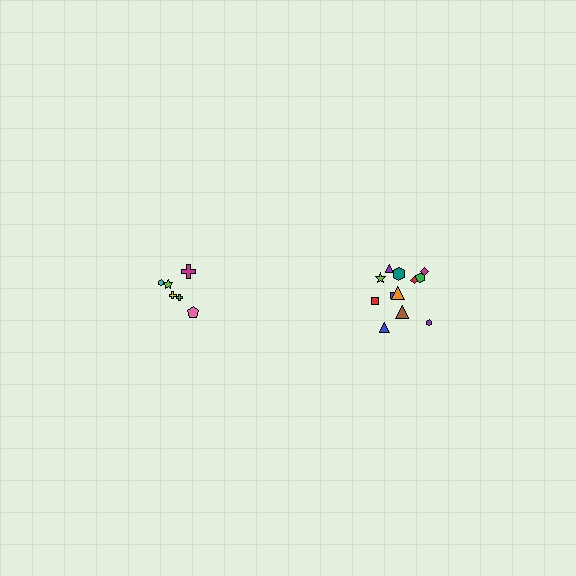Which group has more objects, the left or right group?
The right group.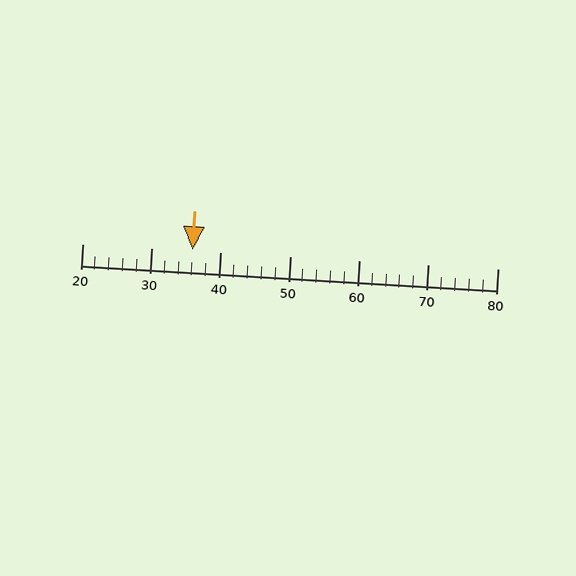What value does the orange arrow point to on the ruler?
The orange arrow points to approximately 36.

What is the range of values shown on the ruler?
The ruler shows values from 20 to 80.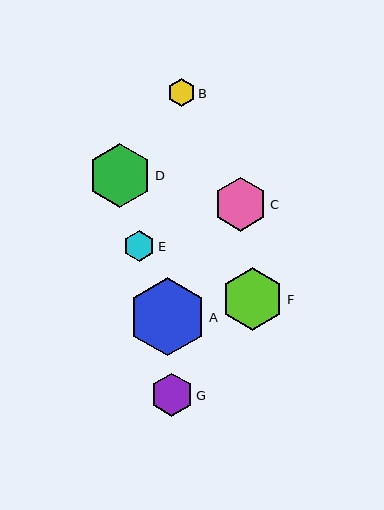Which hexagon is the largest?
Hexagon A is the largest with a size of approximately 78 pixels.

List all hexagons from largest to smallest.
From largest to smallest: A, D, F, C, G, E, B.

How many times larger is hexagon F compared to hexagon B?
Hexagon F is approximately 2.3 times the size of hexagon B.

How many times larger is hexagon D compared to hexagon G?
Hexagon D is approximately 1.5 times the size of hexagon G.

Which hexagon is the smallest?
Hexagon B is the smallest with a size of approximately 28 pixels.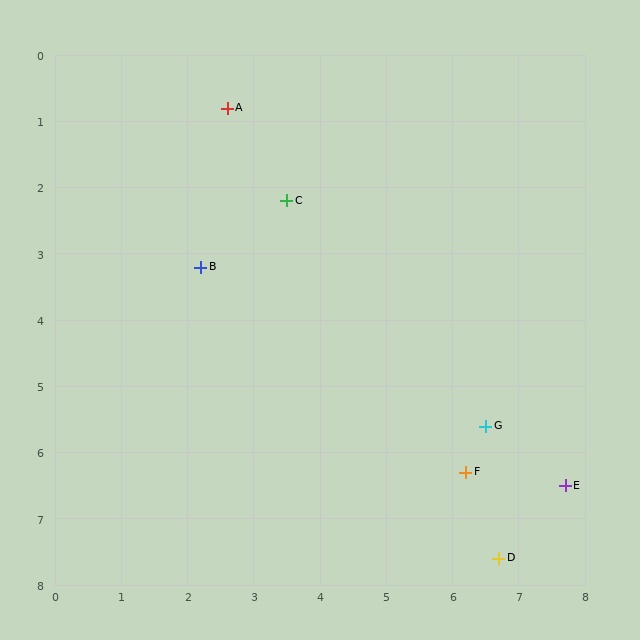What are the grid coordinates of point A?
Point A is at approximately (2.6, 0.8).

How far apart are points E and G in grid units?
Points E and G are about 1.5 grid units apart.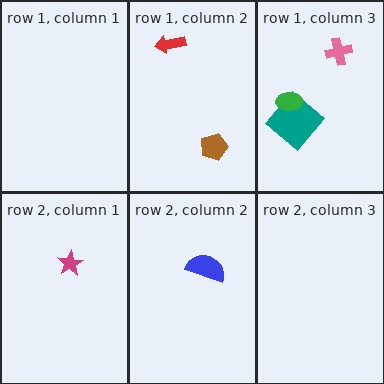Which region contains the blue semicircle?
The row 2, column 2 region.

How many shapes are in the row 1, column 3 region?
3.